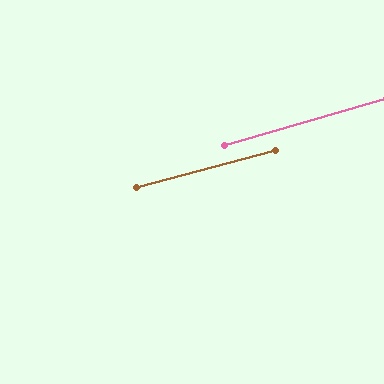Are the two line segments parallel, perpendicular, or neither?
Parallel — their directions differ by only 1.3°.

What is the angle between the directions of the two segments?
Approximately 1 degree.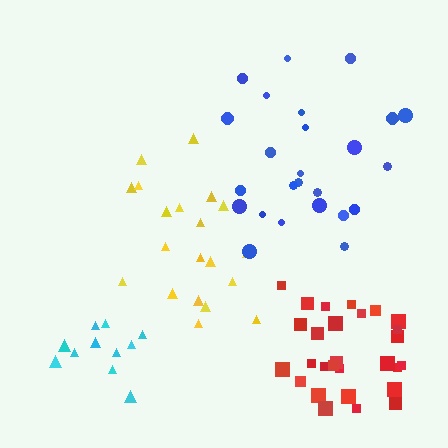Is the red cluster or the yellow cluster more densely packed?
Red.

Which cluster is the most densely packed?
Red.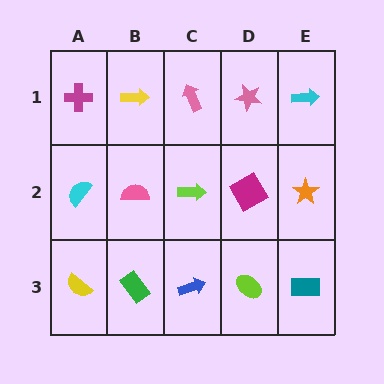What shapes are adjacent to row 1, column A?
A cyan semicircle (row 2, column A), a yellow arrow (row 1, column B).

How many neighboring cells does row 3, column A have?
2.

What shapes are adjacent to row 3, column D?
A magenta diamond (row 2, column D), a blue arrow (row 3, column C), a teal rectangle (row 3, column E).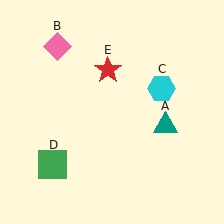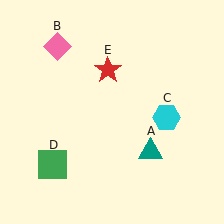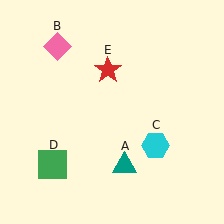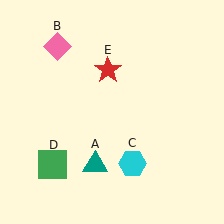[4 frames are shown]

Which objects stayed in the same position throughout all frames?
Pink diamond (object B) and green square (object D) and red star (object E) remained stationary.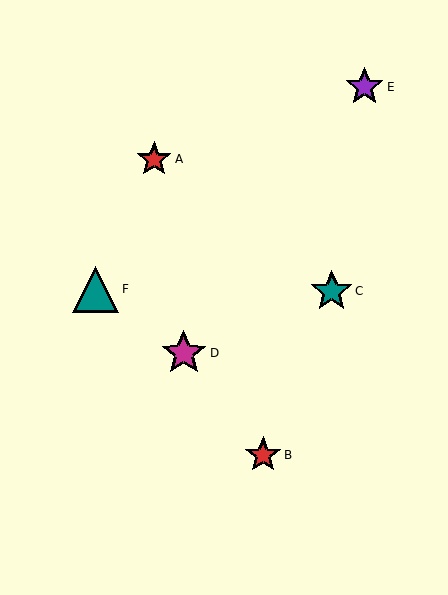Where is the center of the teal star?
The center of the teal star is at (332, 291).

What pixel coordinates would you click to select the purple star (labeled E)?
Click at (365, 87) to select the purple star E.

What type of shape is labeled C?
Shape C is a teal star.